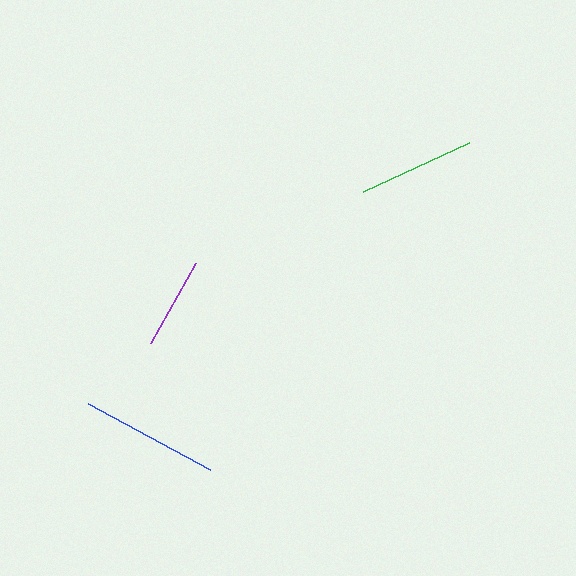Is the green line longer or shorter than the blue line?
The blue line is longer than the green line.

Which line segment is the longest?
The blue line is the longest at approximately 139 pixels.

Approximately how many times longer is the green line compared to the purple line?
The green line is approximately 1.3 times the length of the purple line.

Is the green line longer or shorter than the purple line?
The green line is longer than the purple line.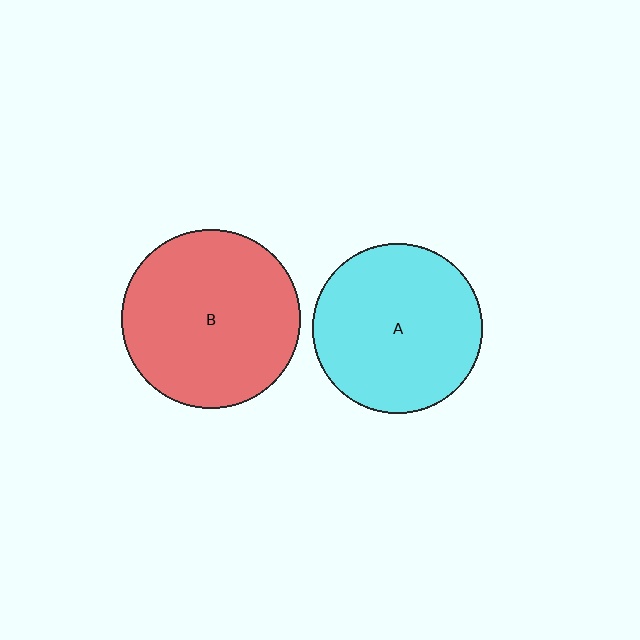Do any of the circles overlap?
No, none of the circles overlap.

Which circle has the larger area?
Circle B (red).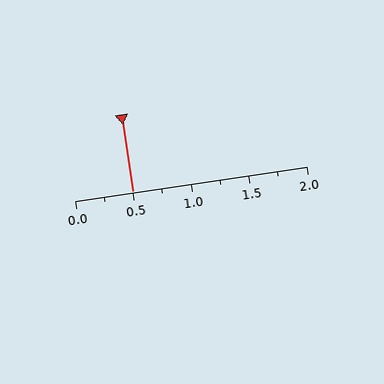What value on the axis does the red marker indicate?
The marker indicates approximately 0.5.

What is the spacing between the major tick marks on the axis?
The major ticks are spaced 0.5 apart.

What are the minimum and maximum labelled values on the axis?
The axis runs from 0.0 to 2.0.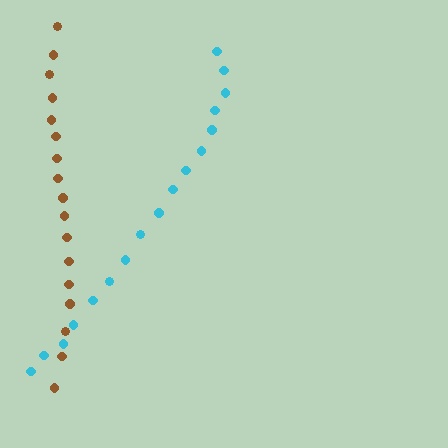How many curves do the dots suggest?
There are 2 distinct paths.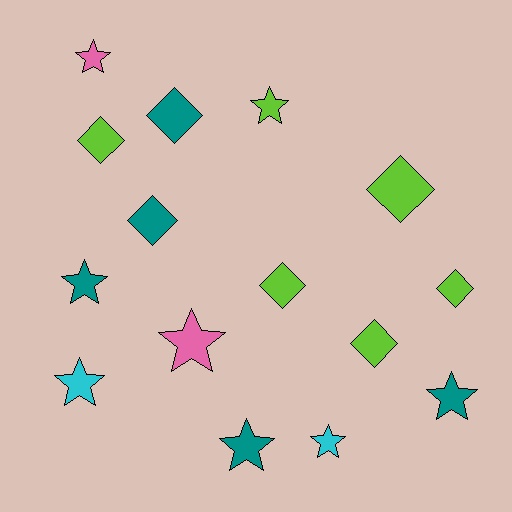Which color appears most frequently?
Lime, with 6 objects.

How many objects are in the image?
There are 15 objects.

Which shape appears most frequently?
Star, with 8 objects.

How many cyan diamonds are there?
There are no cyan diamonds.